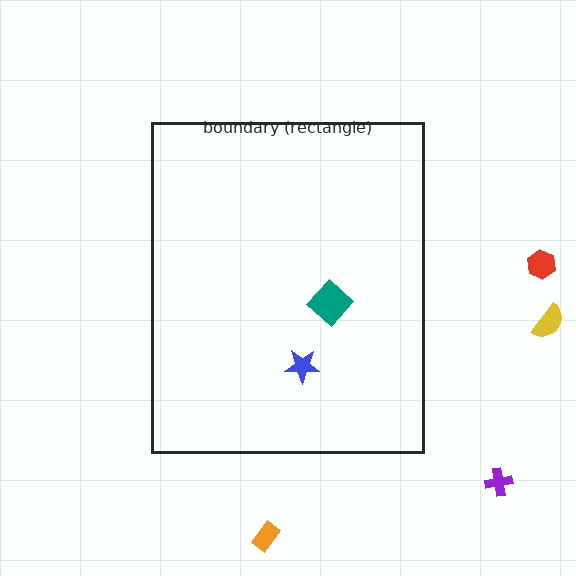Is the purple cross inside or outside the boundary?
Outside.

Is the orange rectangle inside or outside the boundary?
Outside.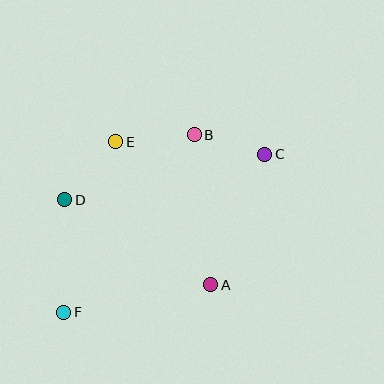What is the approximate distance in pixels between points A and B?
The distance between A and B is approximately 151 pixels.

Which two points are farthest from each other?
Points C and F are farthest from each other.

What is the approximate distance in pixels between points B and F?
The distance between B and F is approximately 220 pixels.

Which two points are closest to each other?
Points B and C are closest to each other.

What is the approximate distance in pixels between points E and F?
The distance between E and F is approximately 178 pixels.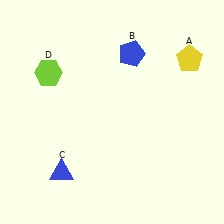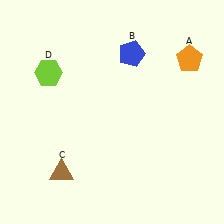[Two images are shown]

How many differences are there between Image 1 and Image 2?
There are 2 differences between the two images.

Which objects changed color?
A changed from yellow to orange. C changed from blue to brown.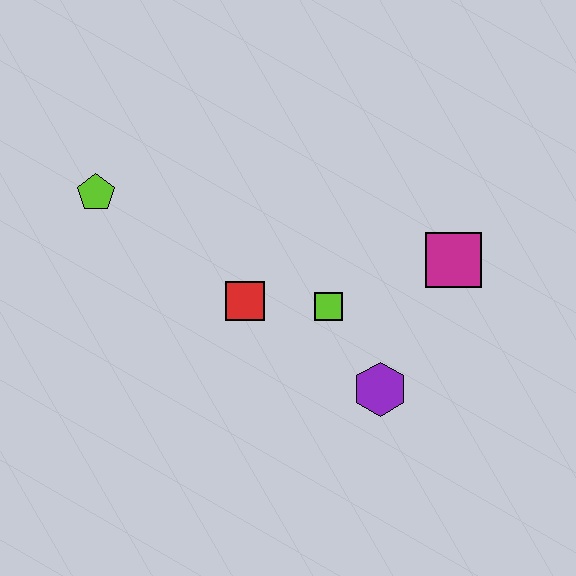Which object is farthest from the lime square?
The lime pentagon is farthest from the lime square.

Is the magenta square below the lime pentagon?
Yes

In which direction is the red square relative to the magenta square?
The red square is to the left of the magenta square.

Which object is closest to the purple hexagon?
The lime square is closest to the purple hexagon.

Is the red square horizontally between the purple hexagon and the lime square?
No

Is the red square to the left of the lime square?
Yes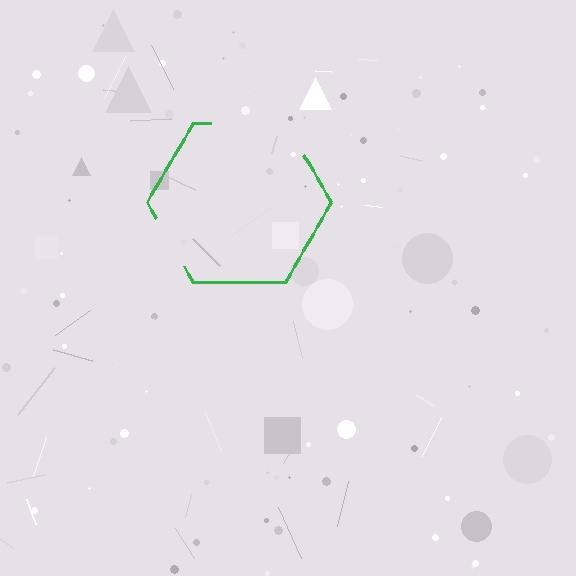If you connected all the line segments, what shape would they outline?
They would outline a hexagon.